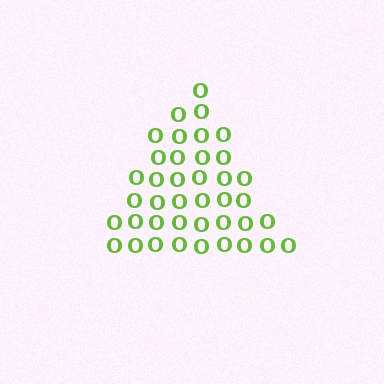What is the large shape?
The large shape is a triangle.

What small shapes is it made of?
It is made of small letter O's.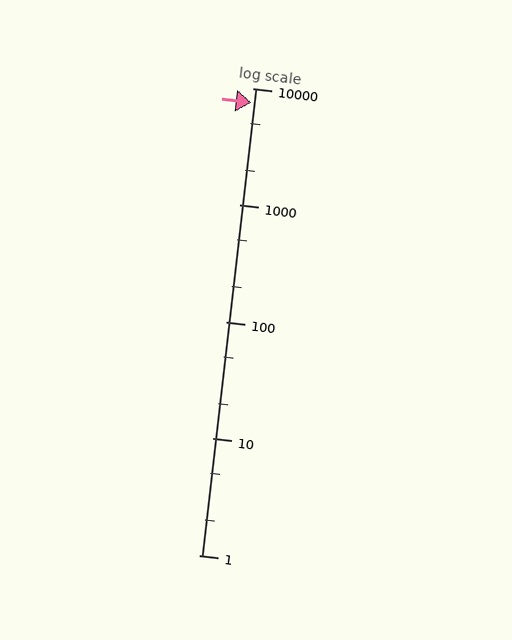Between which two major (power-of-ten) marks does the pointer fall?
The pointer is between 1000 and 10000.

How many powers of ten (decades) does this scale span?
The scale spans 4 decades, from 1 to 10000.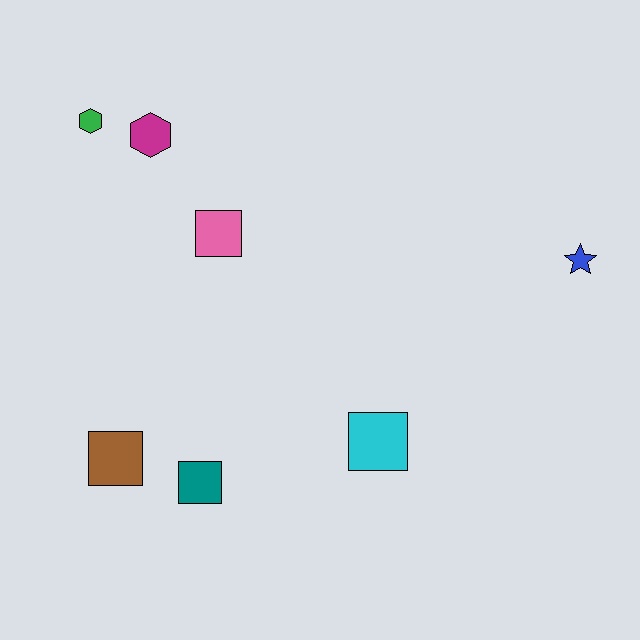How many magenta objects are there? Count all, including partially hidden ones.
There is 1 magenta object.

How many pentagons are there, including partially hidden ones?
There are no pentagons.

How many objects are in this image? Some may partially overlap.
There are 7 objects.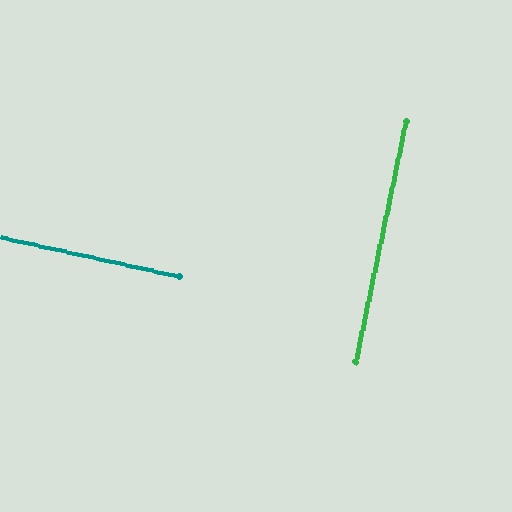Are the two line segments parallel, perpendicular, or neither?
Perpendicular — they meet at approximately 90°.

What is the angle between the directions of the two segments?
Approximately 90 degrees.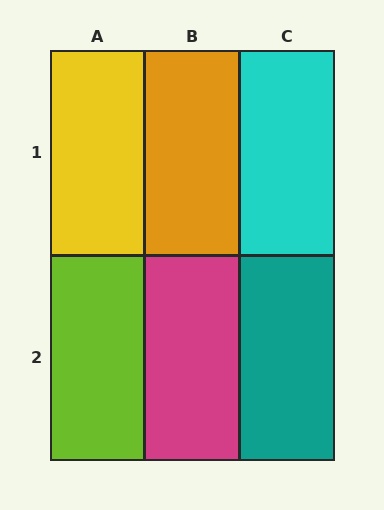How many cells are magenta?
1 cell is magenta.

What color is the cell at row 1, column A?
Yellow.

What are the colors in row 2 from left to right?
Lime, magenta, teal.